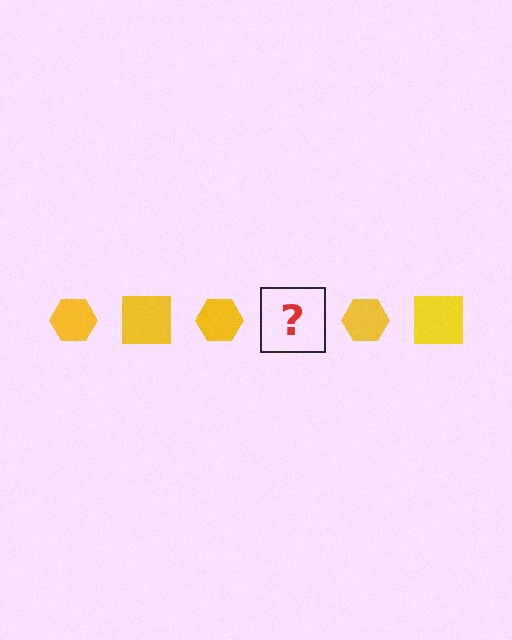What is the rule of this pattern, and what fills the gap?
The rule is that the pattern cycles through hexagon, square shapes in yellow. The gap should be filled with a yellow square.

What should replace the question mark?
The question mark should be replaced with a yellow square.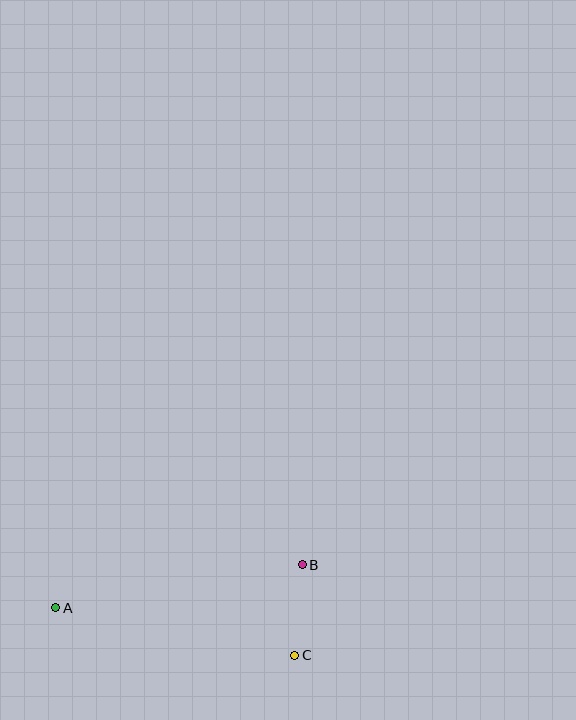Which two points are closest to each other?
Points B and C are closest to each other.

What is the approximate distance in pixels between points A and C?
The distance between A and C is approximately 244 pixels.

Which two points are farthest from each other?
Points A and B are farthest from each other.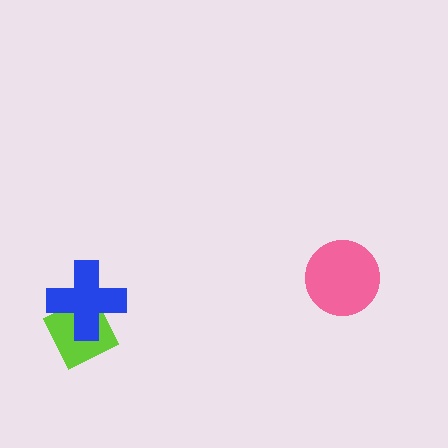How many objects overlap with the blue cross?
1 object overlaps with the blue cross.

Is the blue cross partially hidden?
No, no other shape covers it.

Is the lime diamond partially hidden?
Yes, it is partially covered by another shape.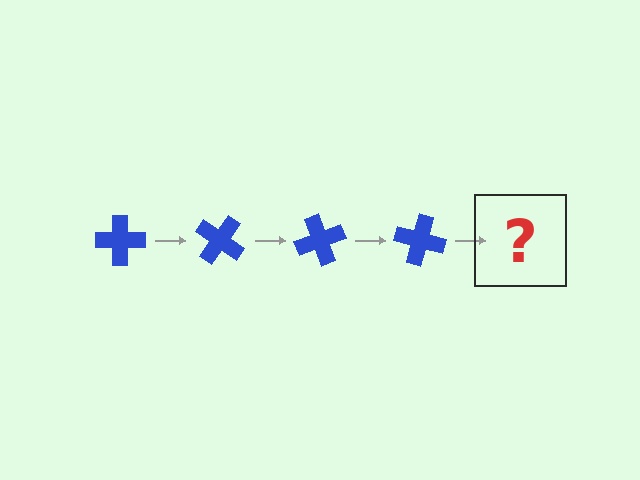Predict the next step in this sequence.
The next step is a blue cross rotated 140 degrees.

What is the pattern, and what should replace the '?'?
The pattern is that the cross rotates 35 degrees each step. The '?' should be a blue cross rotated 140 degrees.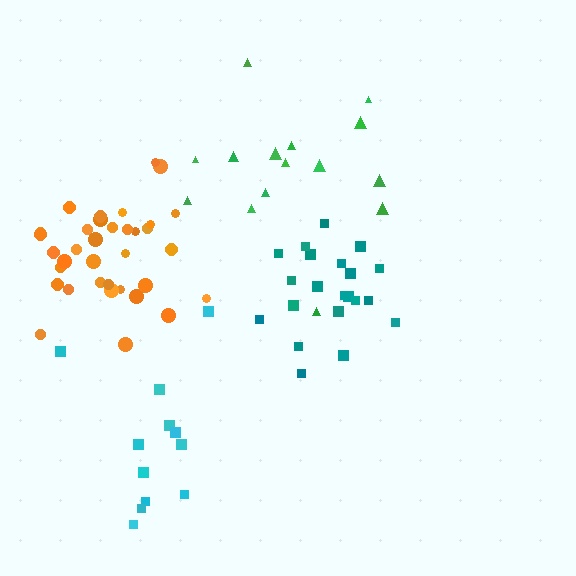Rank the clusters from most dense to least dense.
orange, teal, cyan, green.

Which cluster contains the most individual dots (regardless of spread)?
Orange (35).